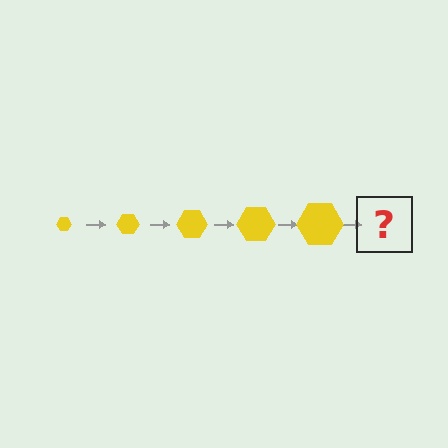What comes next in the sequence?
The next element should be a yellow hexagon, larger than the previous one.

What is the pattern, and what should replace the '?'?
The pattern is that the hexagon gets progressively larger each step. The '?' should be a yellow hexagon, larger than the previous one.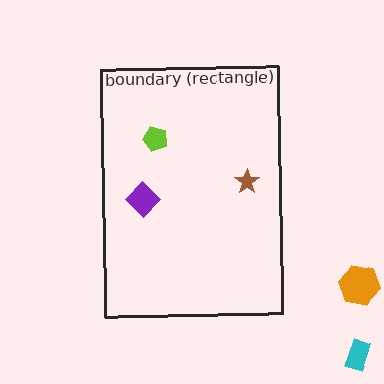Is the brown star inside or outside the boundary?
Inside.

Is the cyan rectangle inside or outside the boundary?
Outside.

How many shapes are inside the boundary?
3 inside, 2 outside.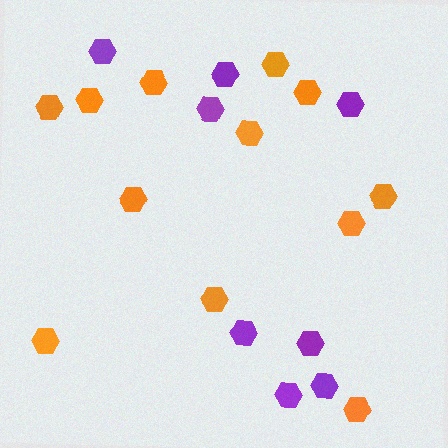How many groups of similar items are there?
There are 2 groups: one group of orange hexagons (12) and one group of purple hexagons (8).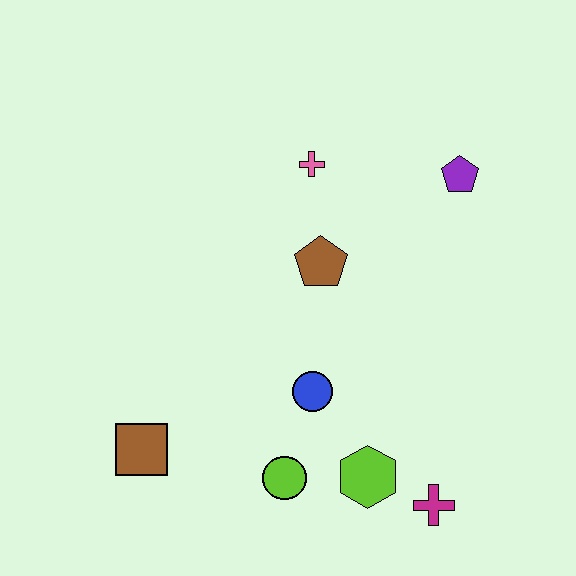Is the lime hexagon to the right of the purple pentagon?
No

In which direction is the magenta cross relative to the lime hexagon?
The magenta cross is to the right of the lime hexagon.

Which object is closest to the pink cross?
The brown pentagon is closest to the pink cross.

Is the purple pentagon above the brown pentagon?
Yes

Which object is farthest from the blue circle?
The purple pentagon is farthest from the blue circle.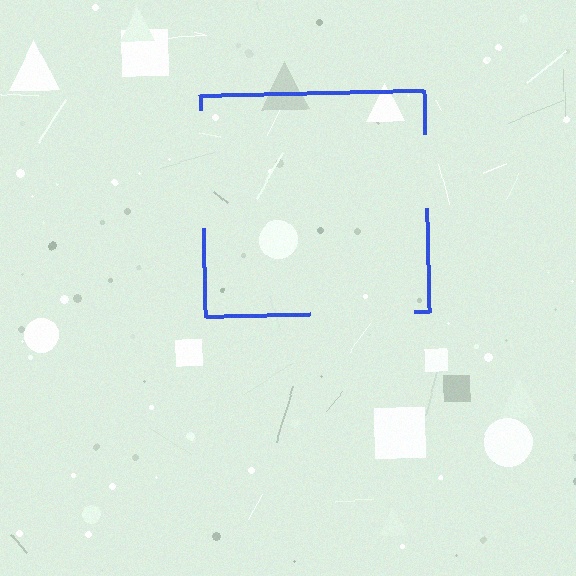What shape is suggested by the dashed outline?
The dashed outline suggests a square.